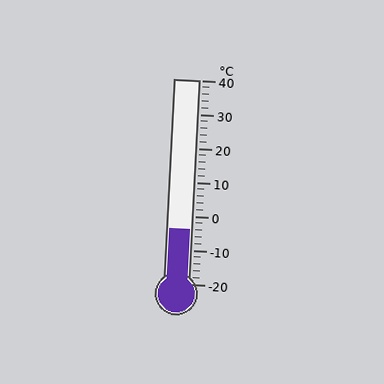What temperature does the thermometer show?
The thermometer shows approximately -4°C.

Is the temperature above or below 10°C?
The temperature is below 10°C.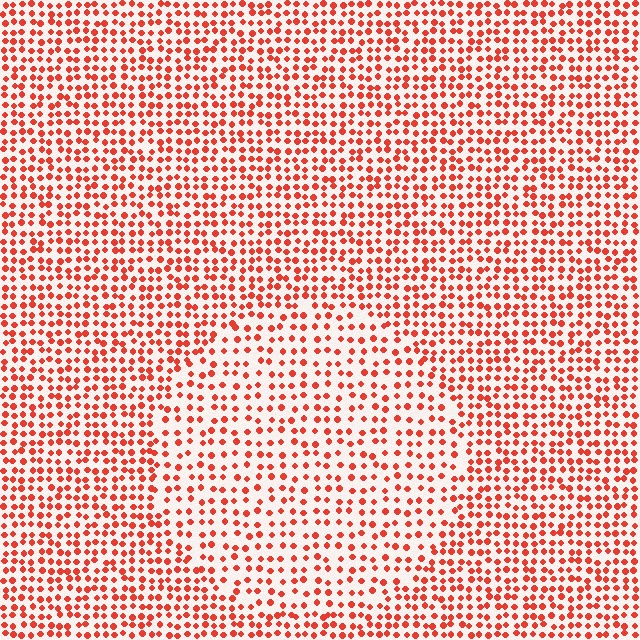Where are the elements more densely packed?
The elements are more densely packed outside the circle boundary.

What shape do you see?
I see a circle.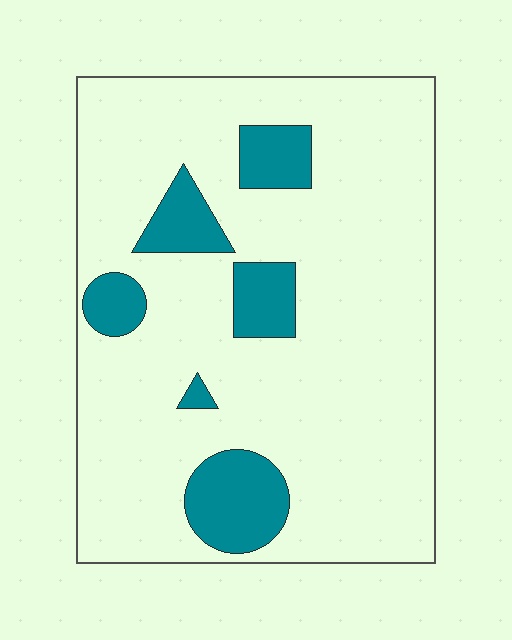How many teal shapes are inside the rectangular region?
6.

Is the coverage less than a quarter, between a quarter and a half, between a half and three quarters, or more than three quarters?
Less than a quarter.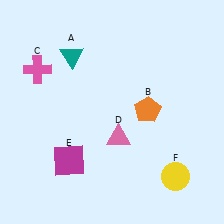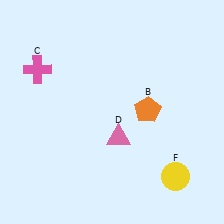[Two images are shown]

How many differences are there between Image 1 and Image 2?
There are 2 differences between the two images.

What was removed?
The teal triangle (A), the magenta square (E) were removed in Image 2.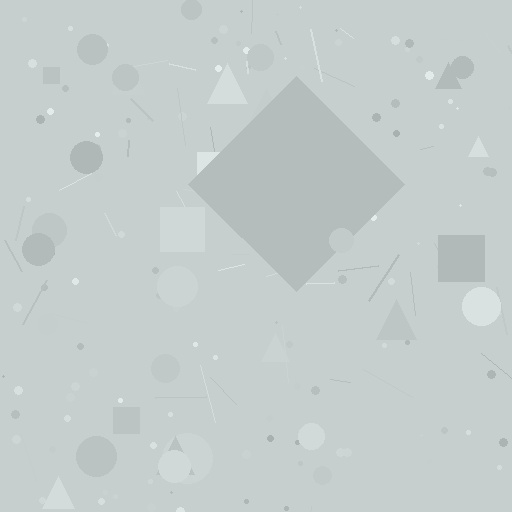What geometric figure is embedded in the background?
A diamond is embedded in the background.